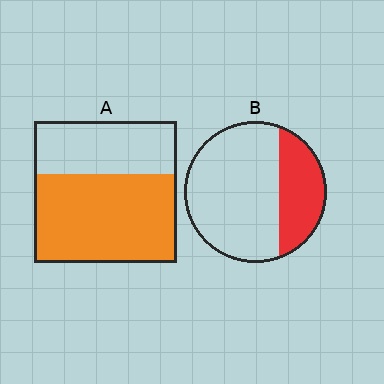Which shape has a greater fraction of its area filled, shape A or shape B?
Shape A.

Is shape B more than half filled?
No.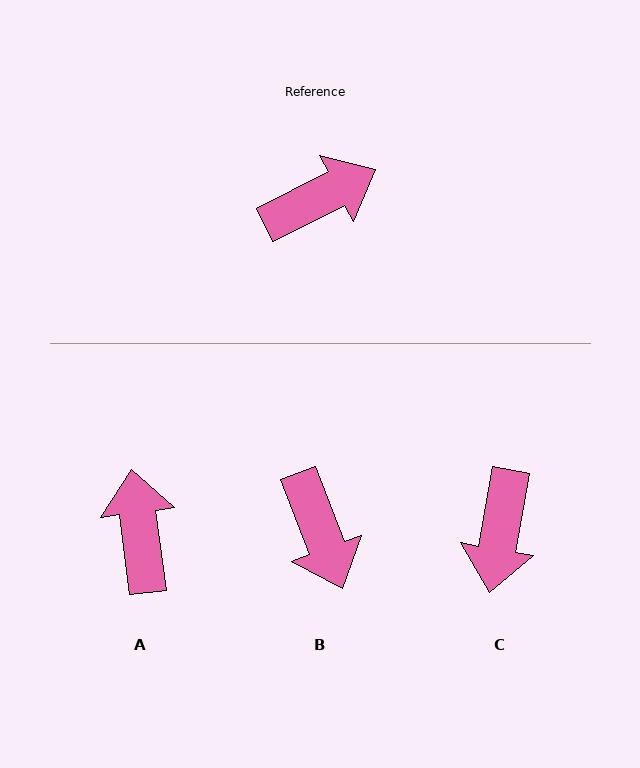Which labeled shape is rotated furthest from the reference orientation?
C, about 126 degrees away.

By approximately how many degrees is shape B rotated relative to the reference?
Approximately 96 degrees clockwise.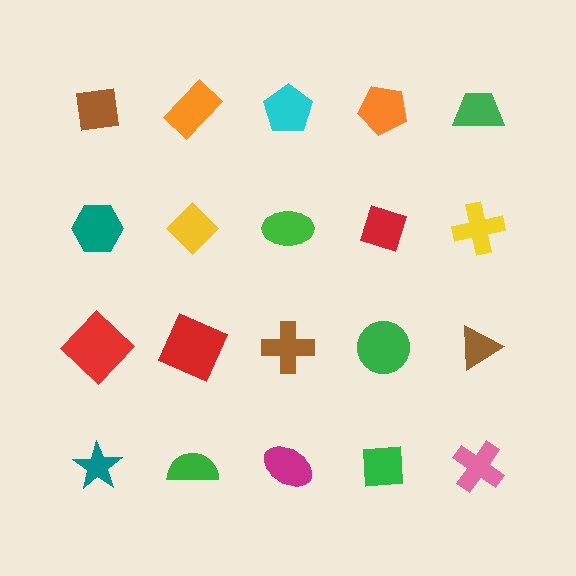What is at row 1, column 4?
An orange pentagon.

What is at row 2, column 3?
A green ellipse.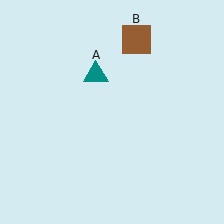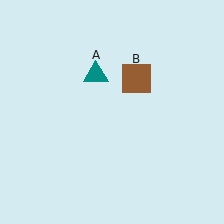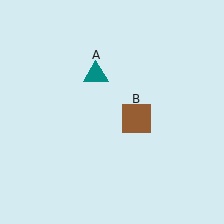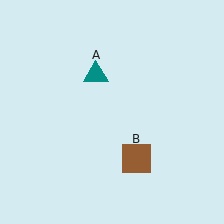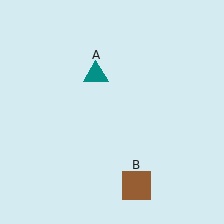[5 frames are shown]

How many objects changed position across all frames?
1 object changed position: brown square (object B).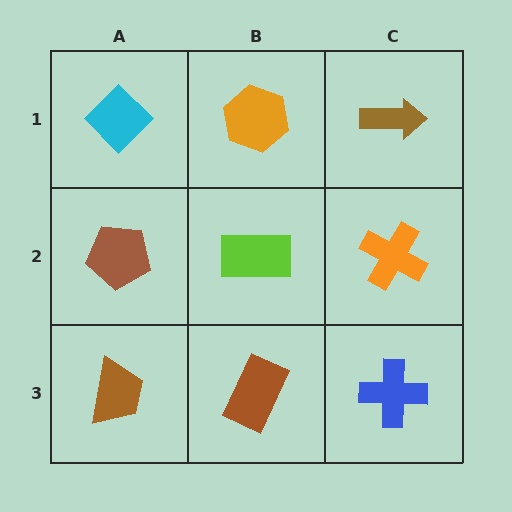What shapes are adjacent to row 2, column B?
An orange hexagon (row 1, column B), a brown rectangle (row 3, column B), a brown pentagon (row 2, column A), an orange cross (row 2, column C).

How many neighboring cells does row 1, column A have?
2.